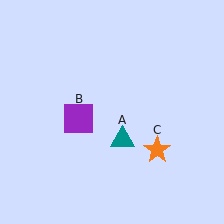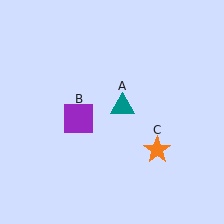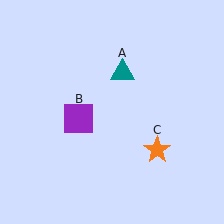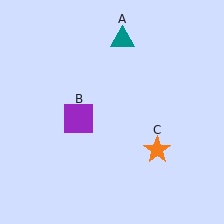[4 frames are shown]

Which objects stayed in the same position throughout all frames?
Purple square (object B) and orange star (object C) remained stationary.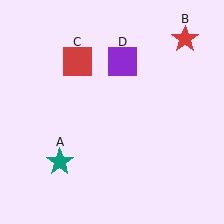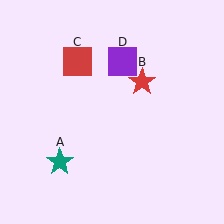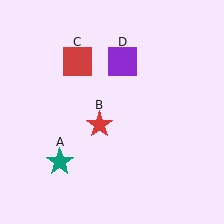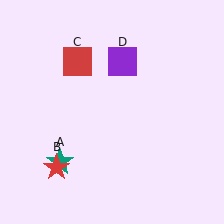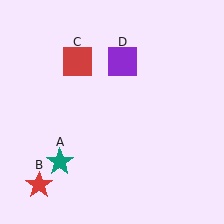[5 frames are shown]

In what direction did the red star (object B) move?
The red star (object B) moved down and to the left.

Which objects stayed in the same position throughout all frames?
Teal star (object A) and red square (object C) and purple square (object D) remained stationary.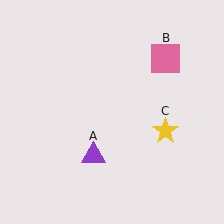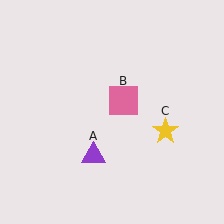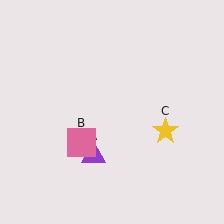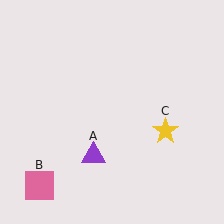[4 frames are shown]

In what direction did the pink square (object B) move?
The pink square (object B) moved down and to the left.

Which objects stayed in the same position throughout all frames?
Purple triangle (object A) and yellow star (object C) remained stationary.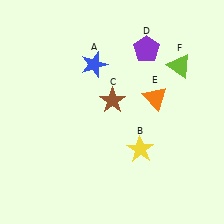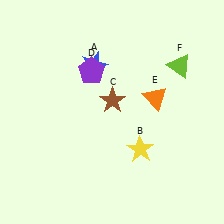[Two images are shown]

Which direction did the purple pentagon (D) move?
The purple pentagon (D) moved left.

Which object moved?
The purple pentagon (D) moved left.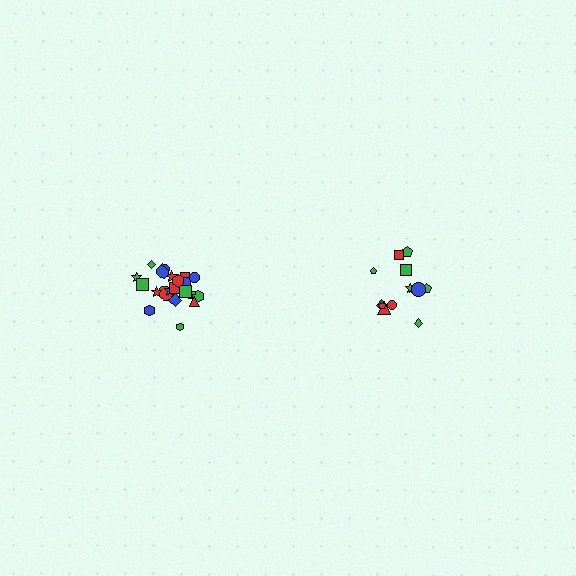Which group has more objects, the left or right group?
The left group.